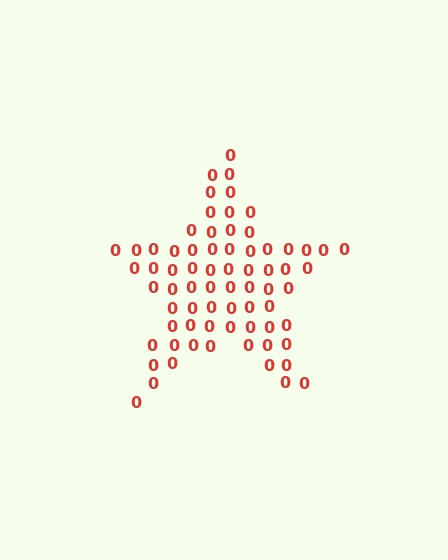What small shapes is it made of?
It is made of small digit 0's.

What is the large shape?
The large shape is a star.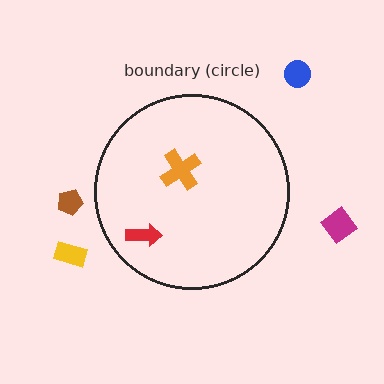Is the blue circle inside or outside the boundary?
Outside.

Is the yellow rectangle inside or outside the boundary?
Outside.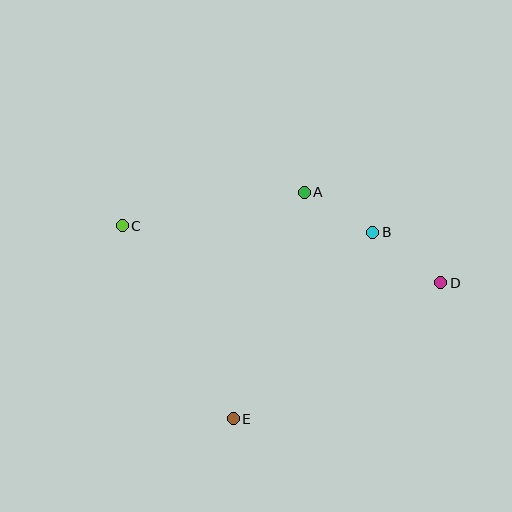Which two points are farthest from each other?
Points C and D are farthest from each other.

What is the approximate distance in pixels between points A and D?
The distance between A and D is approximately 164 pixels.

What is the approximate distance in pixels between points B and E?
The distance between B and E is approximately 233 pixels.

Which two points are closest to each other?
Points A and B are closest to each other.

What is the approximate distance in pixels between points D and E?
The distance between D and E is approximately 248 pixels.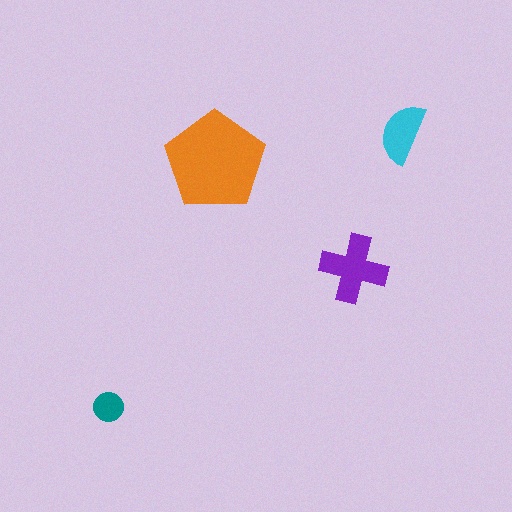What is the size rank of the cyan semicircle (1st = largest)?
3rd.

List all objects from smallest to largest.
The teal circle, the cyan semicircle, the purple cross, the orange pentagon.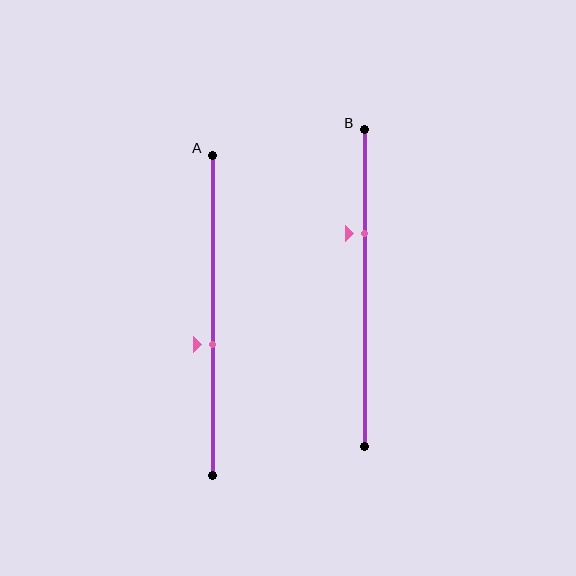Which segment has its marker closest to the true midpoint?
Segment A has its marker closest to the true midpoint.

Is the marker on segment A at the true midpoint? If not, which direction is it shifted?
No, the marker on segment A is shifted downward by about 9% of the segment length.